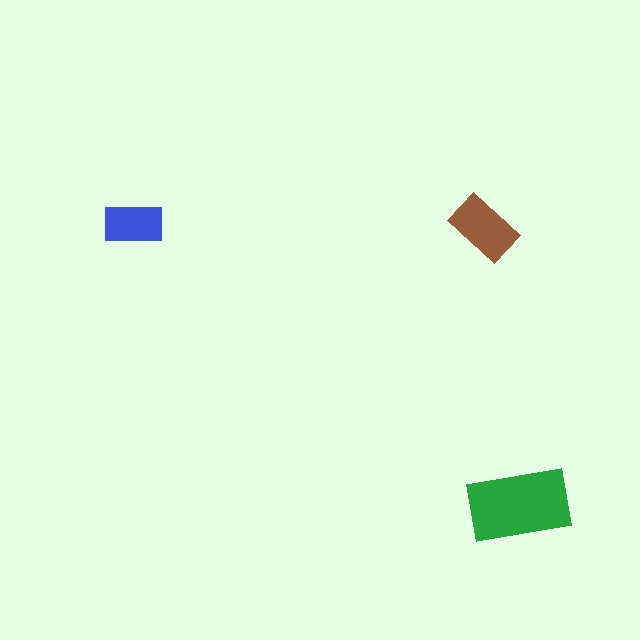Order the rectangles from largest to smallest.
the green one, the brown one, the blue one.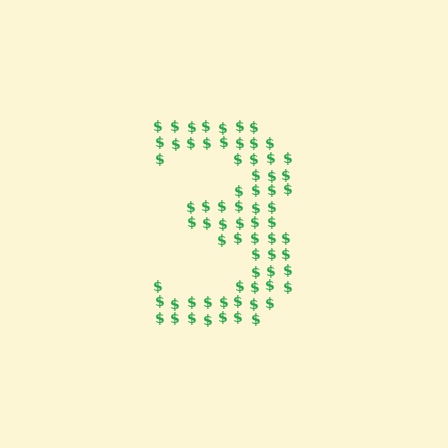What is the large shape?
The large shape is the digit 3.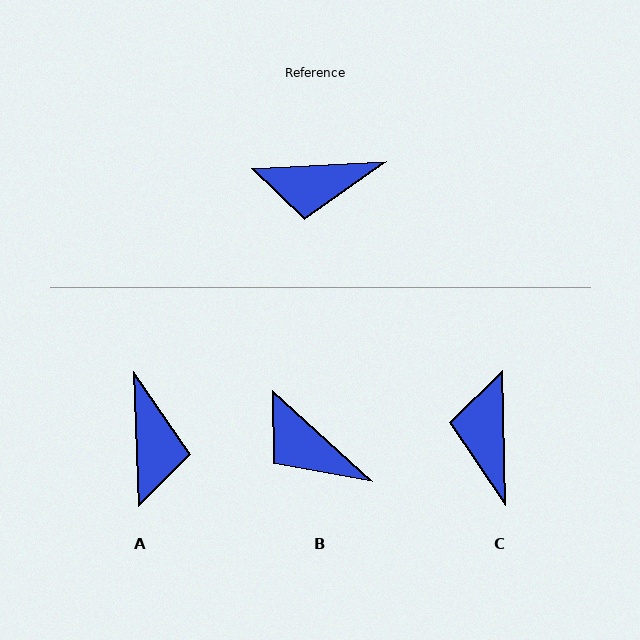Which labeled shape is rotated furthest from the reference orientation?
C, about 92 degrees away.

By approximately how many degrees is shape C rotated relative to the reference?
Approximately 92 degrees clockwise.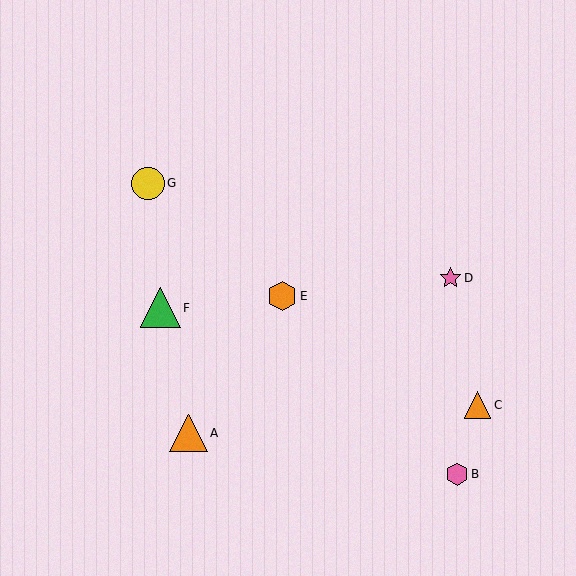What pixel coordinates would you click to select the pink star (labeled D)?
Click at (450, 278) to select the pink star D.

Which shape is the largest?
The green triangle (labeled F) is the largest.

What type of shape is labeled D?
Shape D is a pink star.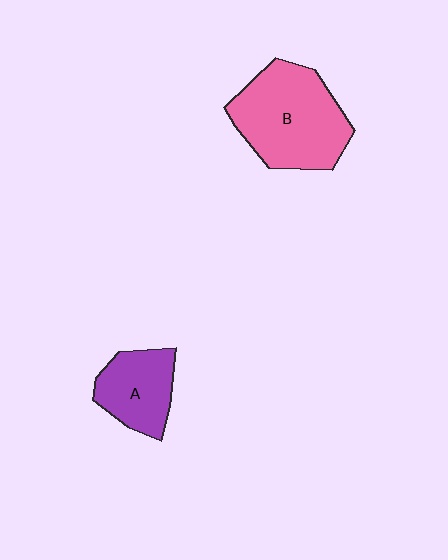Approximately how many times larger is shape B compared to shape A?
Approximately 1.7 times.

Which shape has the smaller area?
Shape A (purple).